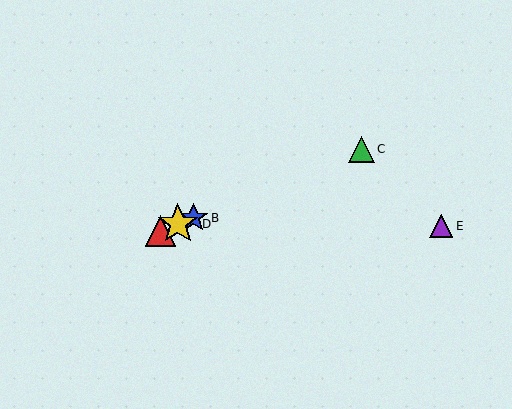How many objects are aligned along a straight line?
4 objects (A, B, C, D) are aligned along a straight line.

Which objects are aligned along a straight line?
Objects A, B, C, D are aligned along a straight line.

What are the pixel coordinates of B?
Object B is at (194, 218).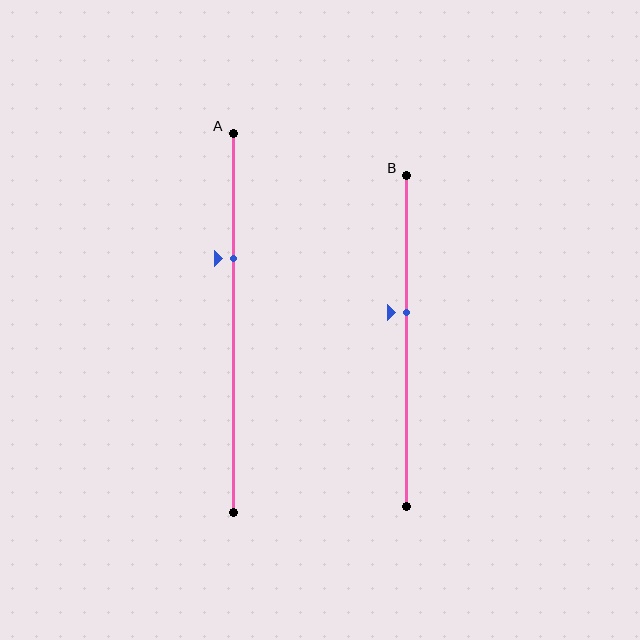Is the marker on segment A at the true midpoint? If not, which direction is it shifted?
No, the marker on segment A is shifted upward by about 17% of the segment length.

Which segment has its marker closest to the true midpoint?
Segment B has its marker closest to the true midpoint.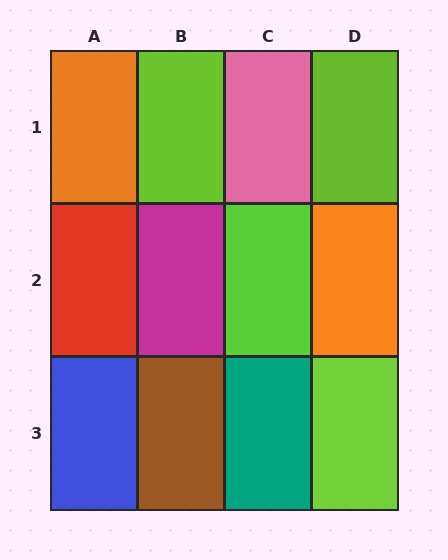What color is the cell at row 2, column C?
Lime.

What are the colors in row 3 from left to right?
Blue, brown, teal, lime.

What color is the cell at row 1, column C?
Pink.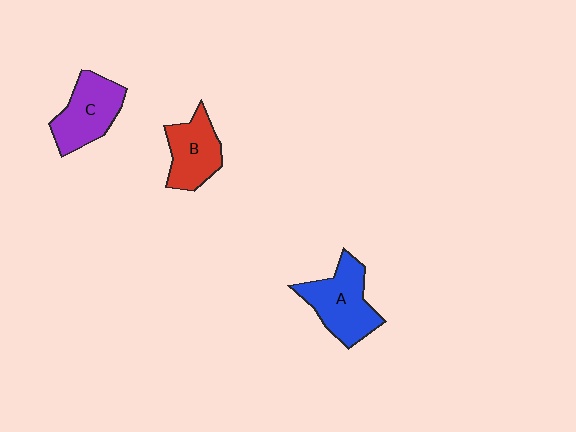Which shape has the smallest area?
Shape B (red).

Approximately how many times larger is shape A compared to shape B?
Approximately 1.2 times.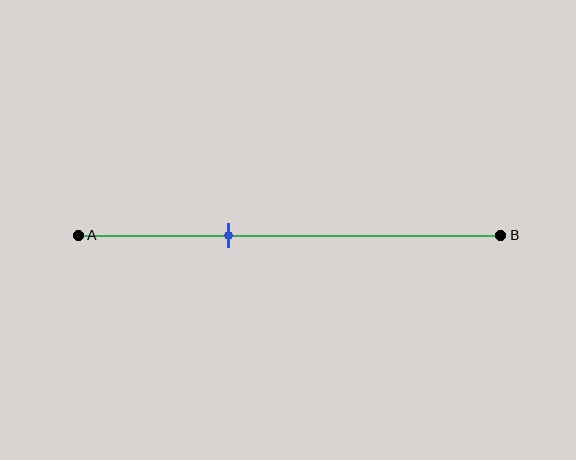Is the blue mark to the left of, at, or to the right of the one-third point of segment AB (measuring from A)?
The blue mark is approximately at the one-third point of segment AB.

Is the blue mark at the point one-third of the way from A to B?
Yes, the mark is approximately at the one-third point.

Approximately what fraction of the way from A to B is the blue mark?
The blue mark is approximately 35% of the way from A to B.